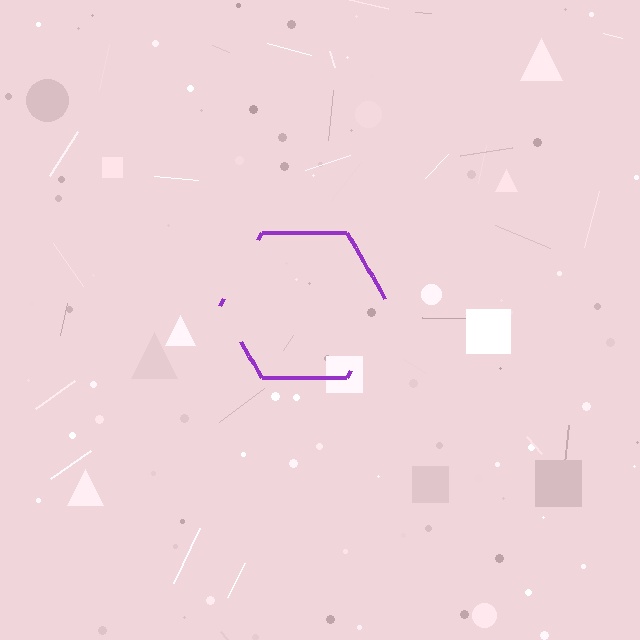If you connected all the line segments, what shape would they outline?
They would outline a hexagon.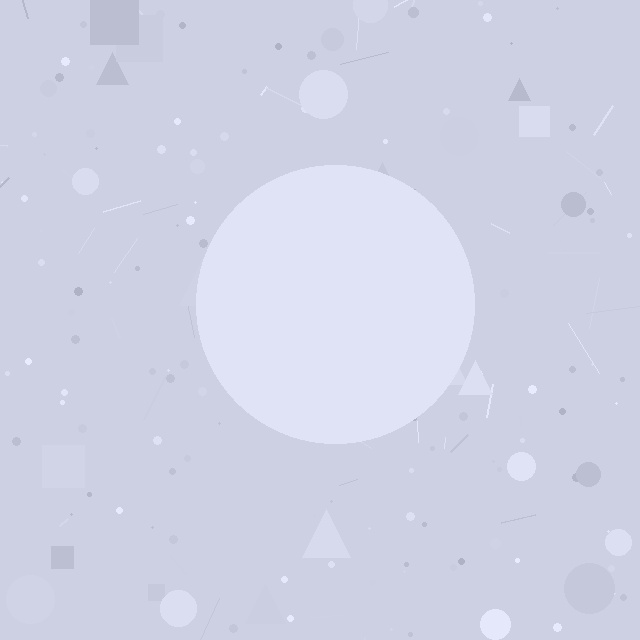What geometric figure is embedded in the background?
A circle is embedded in the background.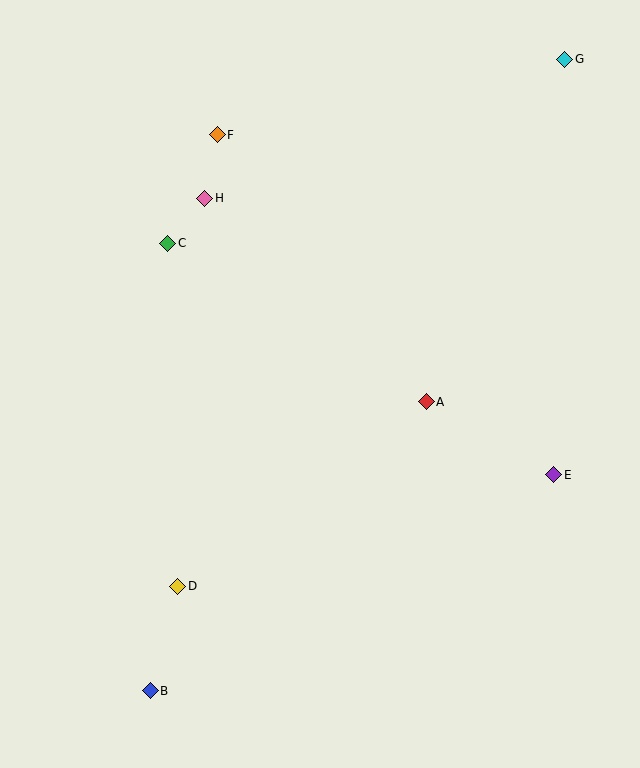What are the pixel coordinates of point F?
Point F is at (217, 135).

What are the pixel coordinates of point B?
Point B is at (150, 691).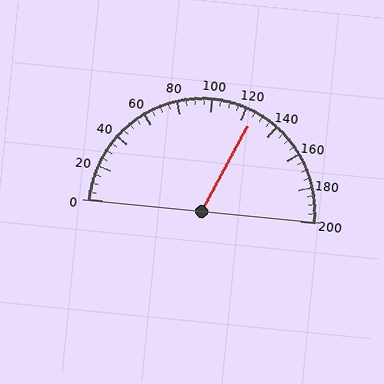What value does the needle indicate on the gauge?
The needle indicates approximately 125.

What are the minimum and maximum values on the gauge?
The gauge ranges from 0 to 200.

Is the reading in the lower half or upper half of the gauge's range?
The reading is in the upper half of the range (0 to 200).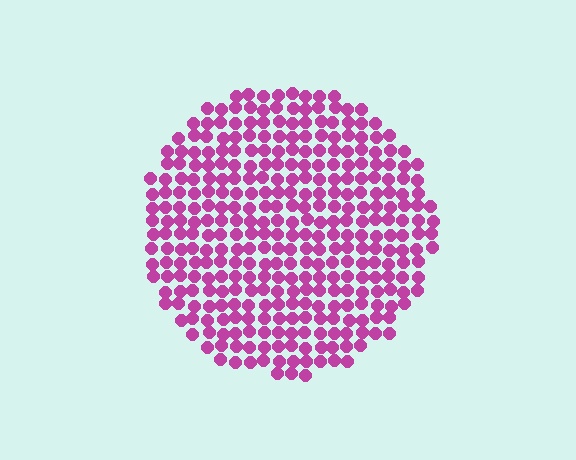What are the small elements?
The small elements are circles.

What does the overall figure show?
The overall figure shows a circle.